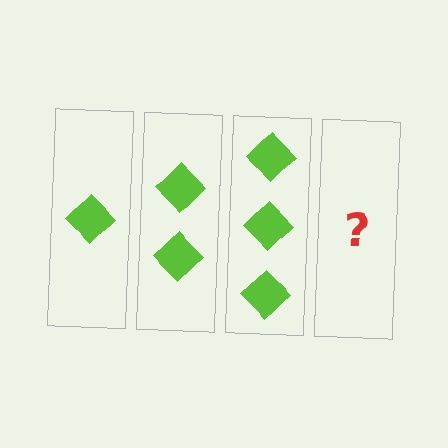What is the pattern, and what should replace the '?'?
The pattern is that each step adds one more diamond. The '?' should be 4 diamonds.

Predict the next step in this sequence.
The next step is 4 diamonds.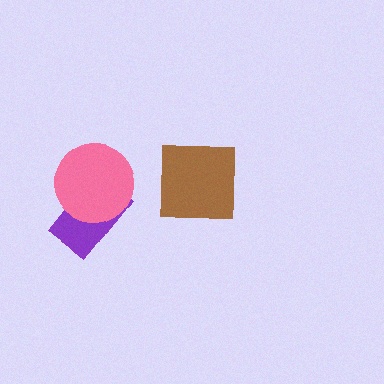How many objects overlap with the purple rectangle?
1 object overlaps with the purple rectangle.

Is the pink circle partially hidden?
No, no other shape covers it.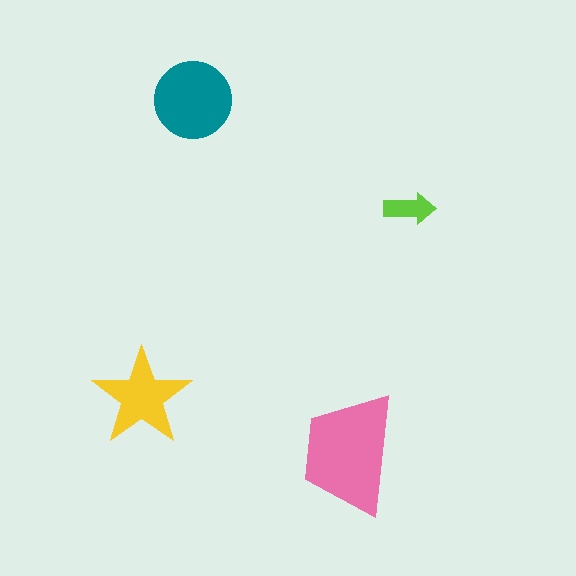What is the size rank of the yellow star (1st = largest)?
3rd.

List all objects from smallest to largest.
The lime arrow, the yellow star, the teal circle, the pink trapezoid.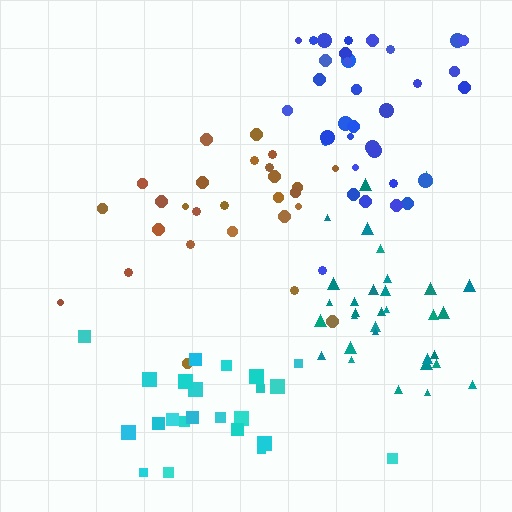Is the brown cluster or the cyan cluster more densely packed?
Cyan.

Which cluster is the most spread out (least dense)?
Brown.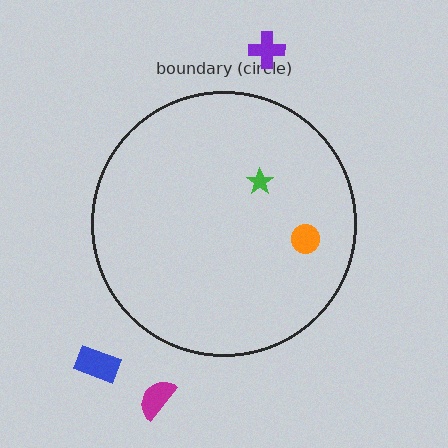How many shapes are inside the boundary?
2 inside, 3 outside.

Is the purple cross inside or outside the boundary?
Outside.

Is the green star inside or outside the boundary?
Inside.